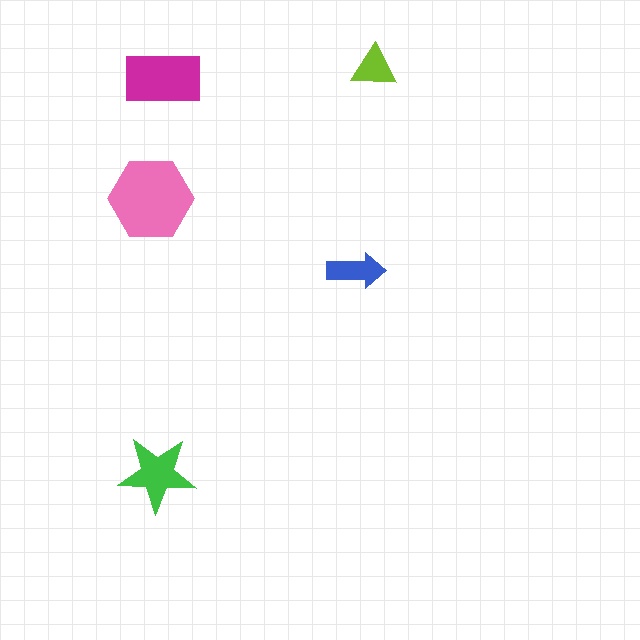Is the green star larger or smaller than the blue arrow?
Larger.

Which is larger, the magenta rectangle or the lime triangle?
The magenta rectangle.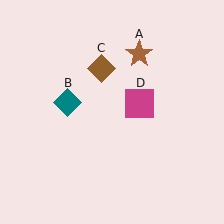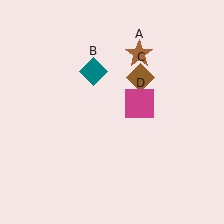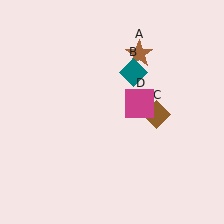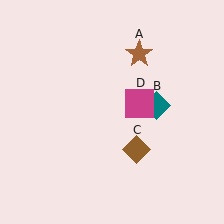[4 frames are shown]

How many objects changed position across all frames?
2 objects changed position: teal diamond (object B), brown diamond (object C).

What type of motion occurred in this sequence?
The teal diamond (object B), brown diamond (object C) rotated clockwise around the center of the scene.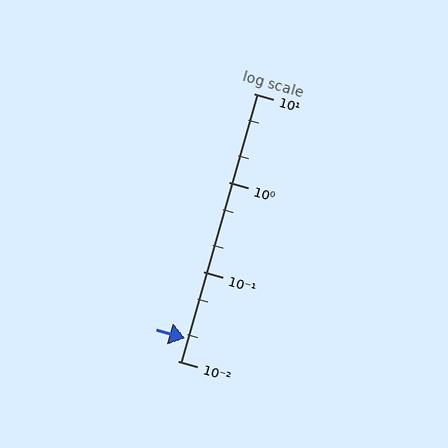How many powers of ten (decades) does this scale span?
The scale spans 3 decades, from 0.01 to 10.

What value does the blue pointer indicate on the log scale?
The pointer indicates approximately 0.018.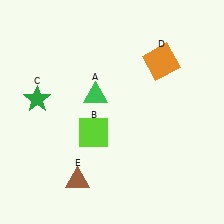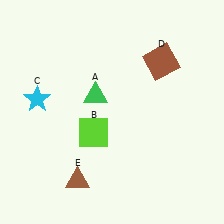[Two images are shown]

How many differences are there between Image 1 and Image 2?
There are 2 differences between the two images.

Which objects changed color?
C changed from green to cyan. D changed from orange to brown.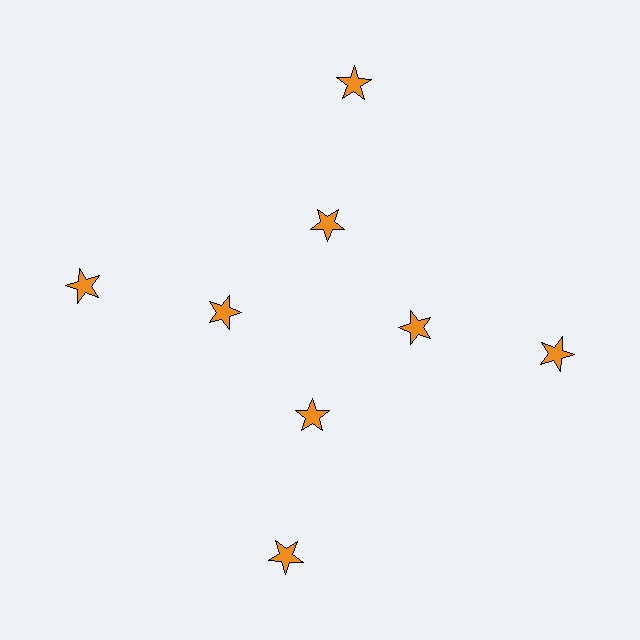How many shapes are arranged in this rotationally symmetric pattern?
There are 8 shapes, arranged in 4 groups of 2.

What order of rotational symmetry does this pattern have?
This pattern has 4-fold rotational symmetry.